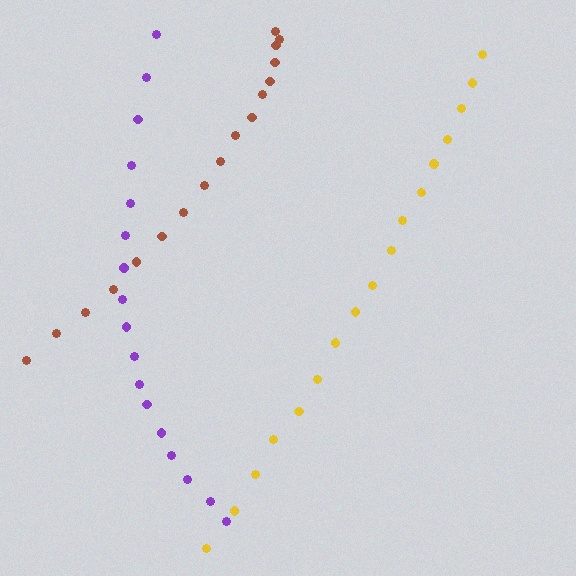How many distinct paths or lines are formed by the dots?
There are 3 distinct paths.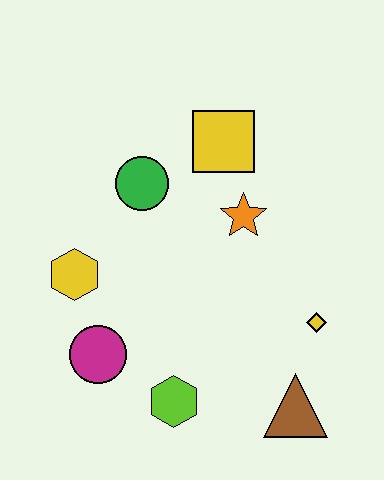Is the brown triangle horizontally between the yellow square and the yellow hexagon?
No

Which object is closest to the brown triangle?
The yellow diamond is closest to the brown triangle.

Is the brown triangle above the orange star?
No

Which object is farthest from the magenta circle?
The yellow square is farthest from the magenta circle.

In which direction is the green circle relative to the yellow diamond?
The green circle is to the left of the yellow diamond.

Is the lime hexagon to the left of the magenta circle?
No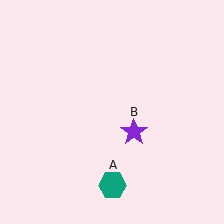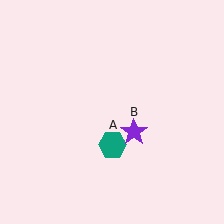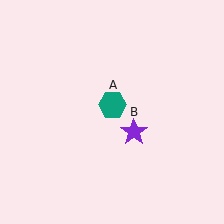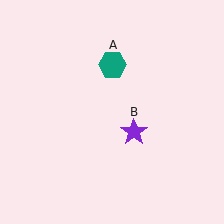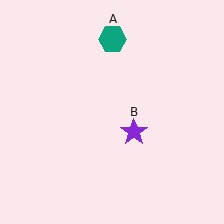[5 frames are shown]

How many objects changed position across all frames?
1 object changed position: teal hexagon (object A).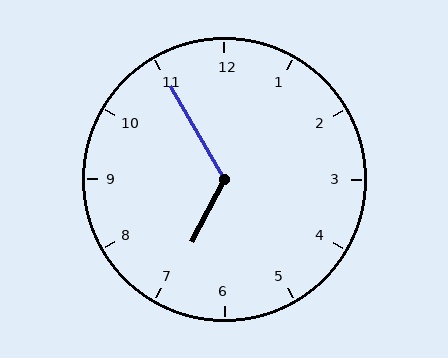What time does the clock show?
6:55.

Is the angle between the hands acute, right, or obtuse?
It is obtuse.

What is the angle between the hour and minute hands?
Approximately 122 degrees.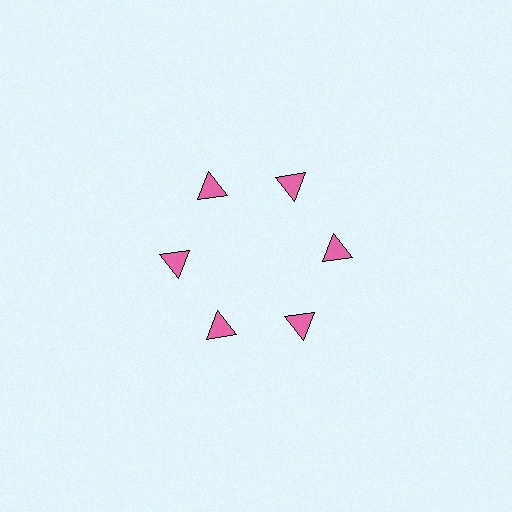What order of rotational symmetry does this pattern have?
This pattern has 6-fold rotational symmetry.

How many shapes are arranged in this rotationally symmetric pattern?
There are 6 shapes, arranged in 6 groups of 1.